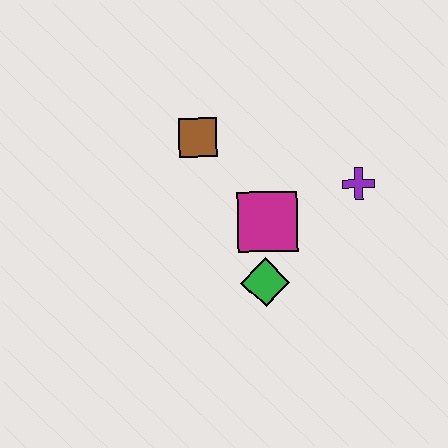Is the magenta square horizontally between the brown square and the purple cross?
Yes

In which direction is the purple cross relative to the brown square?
The purple cross is to the right of the brown square.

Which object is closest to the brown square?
The magenta square is closest to the brown square.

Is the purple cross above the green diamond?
Yes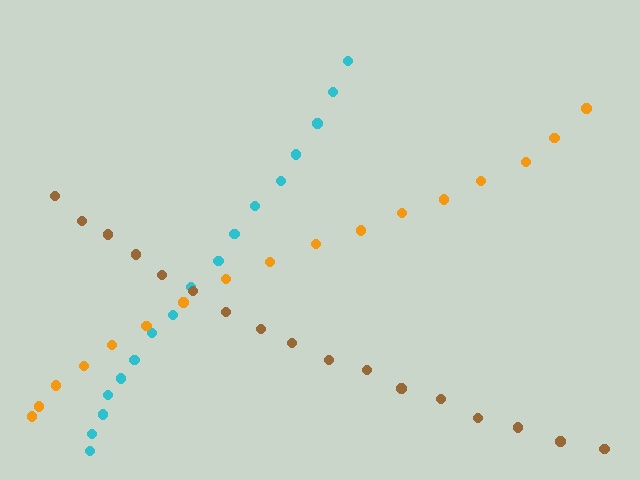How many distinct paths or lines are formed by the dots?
There are 3 distinct paths.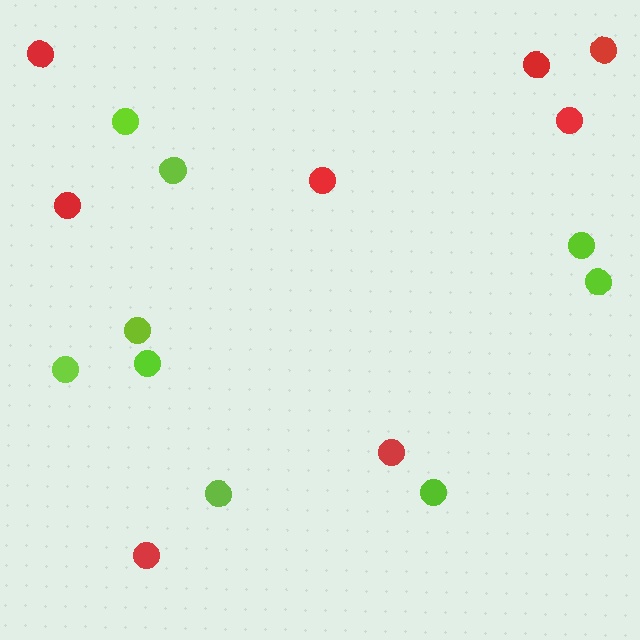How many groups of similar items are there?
There are 2 groups: one group of lime circles (9) and one group of red circles (8).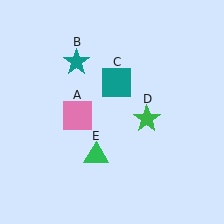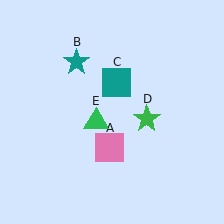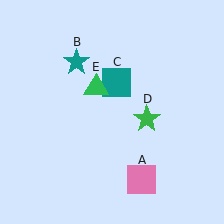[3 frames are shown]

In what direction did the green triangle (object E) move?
The green triangle (object E) moved up.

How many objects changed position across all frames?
2 objects changed position: pink square (object A), green triangle (object E).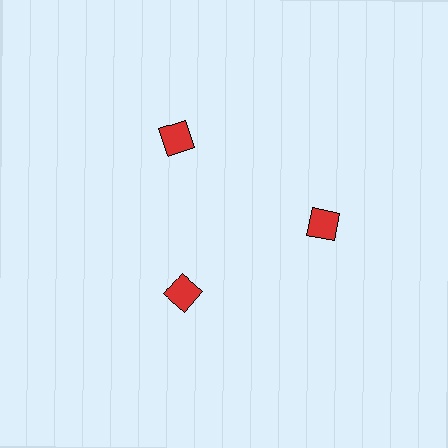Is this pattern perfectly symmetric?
No. The 3 red squares are arranged in a ring, but one element near the 7 o'clock position is pulled inward toward the center, breaking the 3-fold rotational symmetry.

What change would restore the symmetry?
The symmetry would be restored by moving it outward, back onto the ring so that all 3 squares sit at equal angles and equal distance from the center.